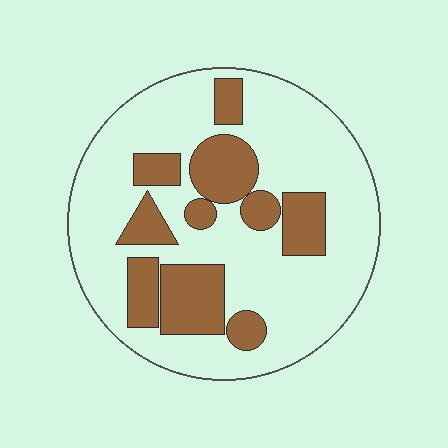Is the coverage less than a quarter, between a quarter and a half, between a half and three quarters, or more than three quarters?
Between a quarter and a half.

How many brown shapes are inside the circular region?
10.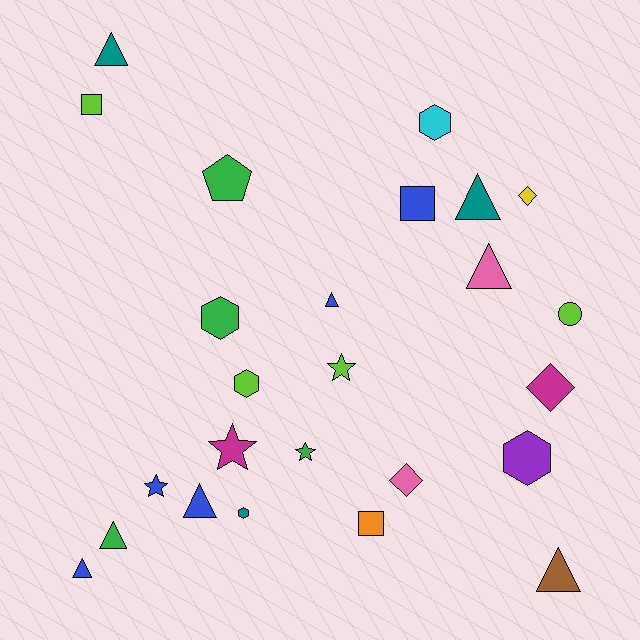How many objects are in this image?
There are 25 objects.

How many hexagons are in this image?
There are 5 hexagons.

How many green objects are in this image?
There are 4 green objects.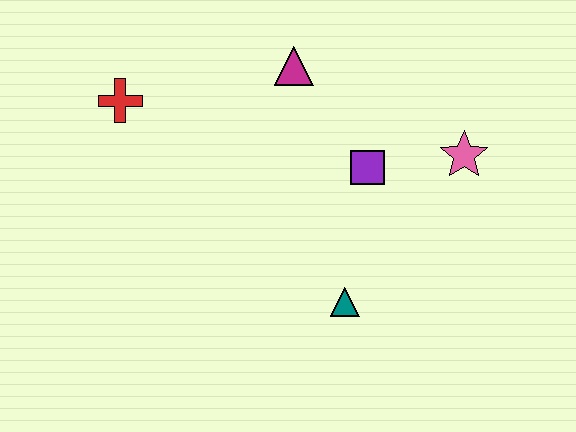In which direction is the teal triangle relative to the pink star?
The teal triangle is below the pink star.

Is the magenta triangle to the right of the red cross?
Yes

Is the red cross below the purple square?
No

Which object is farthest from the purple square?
The red cross is farthest from the purple square.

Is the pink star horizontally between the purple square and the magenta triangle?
No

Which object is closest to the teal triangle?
The purple square is closest to the teal triangle.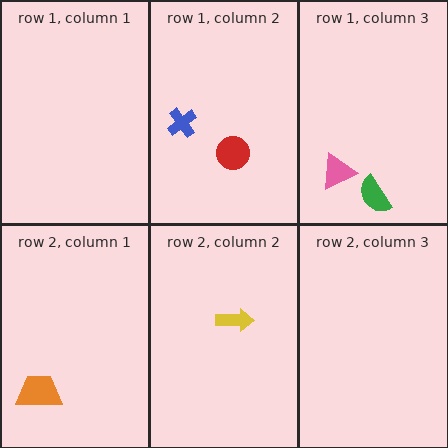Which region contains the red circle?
The row 1, column 2 region.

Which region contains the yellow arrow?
The row 2, column 2 region.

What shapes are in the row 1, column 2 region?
The red circle, the blue cross.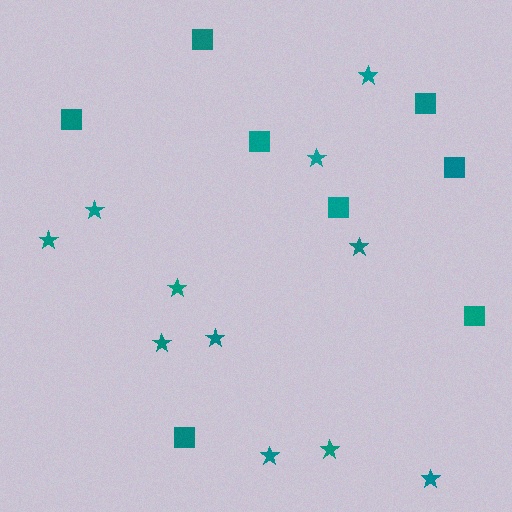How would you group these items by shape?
There are 2 groups: one group of squares (8) and one group of stars (11).